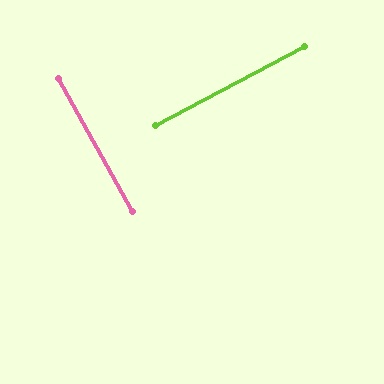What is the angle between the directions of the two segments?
Approximately 89 degrees.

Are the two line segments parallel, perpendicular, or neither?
Perpendicular — they meet at approximately 89°.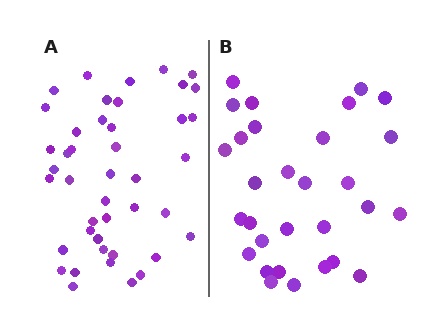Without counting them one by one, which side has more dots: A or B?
Region A (the left region) has more dots.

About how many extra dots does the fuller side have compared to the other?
Region A has approximately 15 more dots than region B.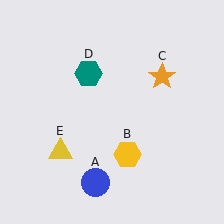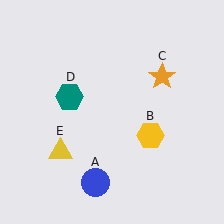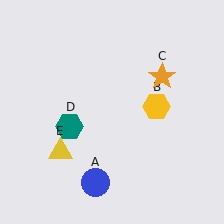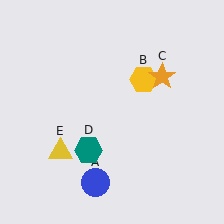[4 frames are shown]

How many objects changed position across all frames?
2 objects changed position: yellow hexagon (object B), teal hexagon (object D).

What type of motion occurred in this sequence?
The yellow hexagon (object B), teal hexagon (object D) rotated counterclockwise around the center of the scene.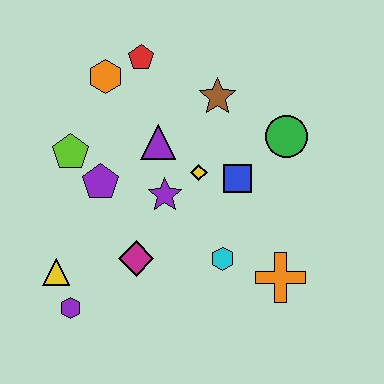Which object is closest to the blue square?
The yellow diamond is closest to the blue square.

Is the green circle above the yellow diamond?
Yes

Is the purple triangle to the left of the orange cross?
Yes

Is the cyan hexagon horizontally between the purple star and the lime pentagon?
No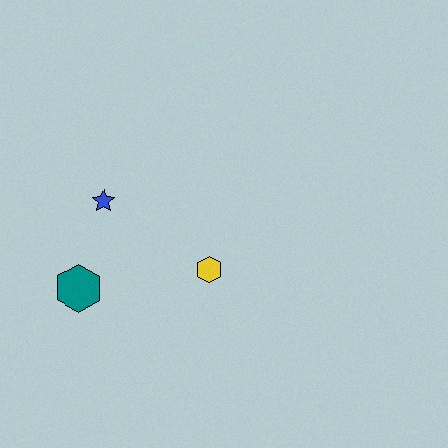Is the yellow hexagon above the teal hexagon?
Yes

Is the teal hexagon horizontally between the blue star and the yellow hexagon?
No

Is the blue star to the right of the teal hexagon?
Yes